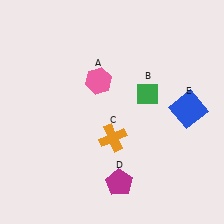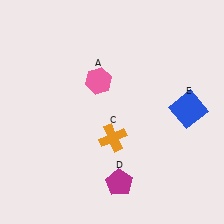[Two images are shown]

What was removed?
The green diamond (B) was removed in Image 2.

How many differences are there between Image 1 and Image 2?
There is 1 difference between the two images.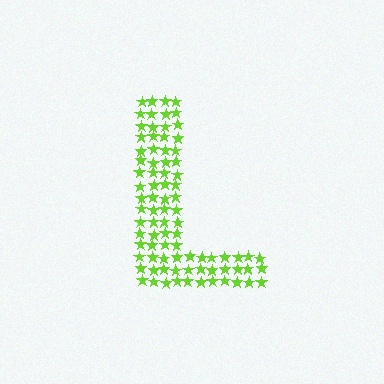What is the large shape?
The large shape is the letter L.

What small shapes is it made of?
It is made of small stars.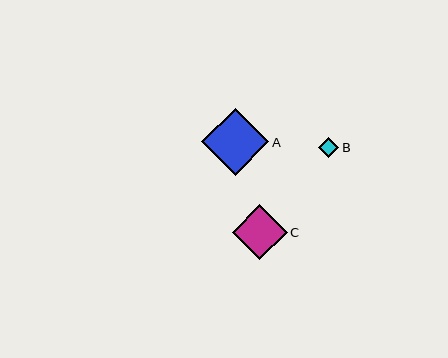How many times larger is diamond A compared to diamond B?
Diamond A is approximately 3.3 times the size of diamond B.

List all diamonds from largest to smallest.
From largest to smallest: A, C, B.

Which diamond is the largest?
Diamond A is the largest with a size of approximately 67 pixels.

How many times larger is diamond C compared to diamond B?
Diamond C is approximately 2.7 times the size of diamond B.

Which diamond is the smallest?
Diamond B is the smallest with a size of approximately 20 pixels.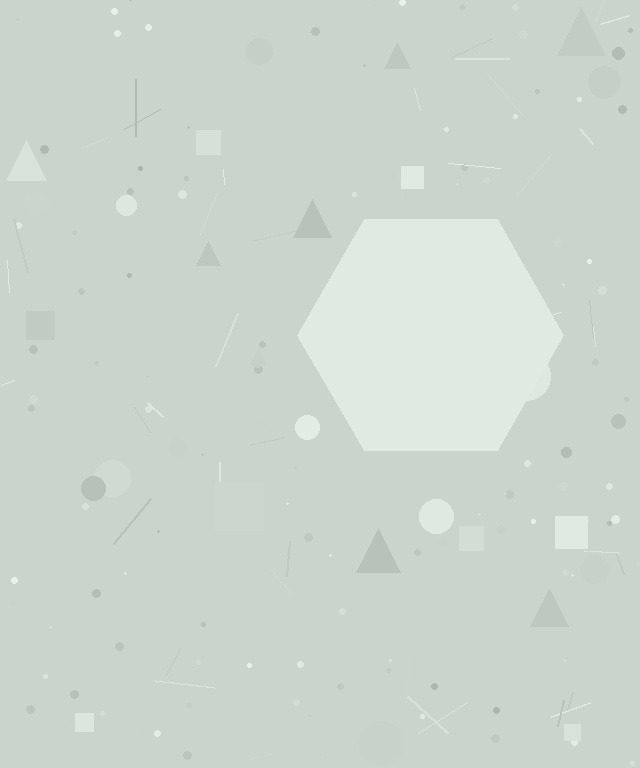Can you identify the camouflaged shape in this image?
The camouflaged shape is a hexagon.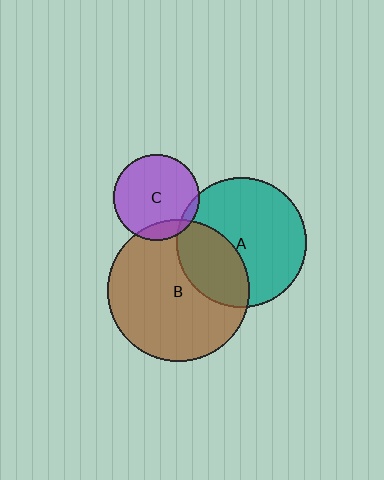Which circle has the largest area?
Circle B (brown).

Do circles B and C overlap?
Yes.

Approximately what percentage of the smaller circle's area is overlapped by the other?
Approximately 10%.